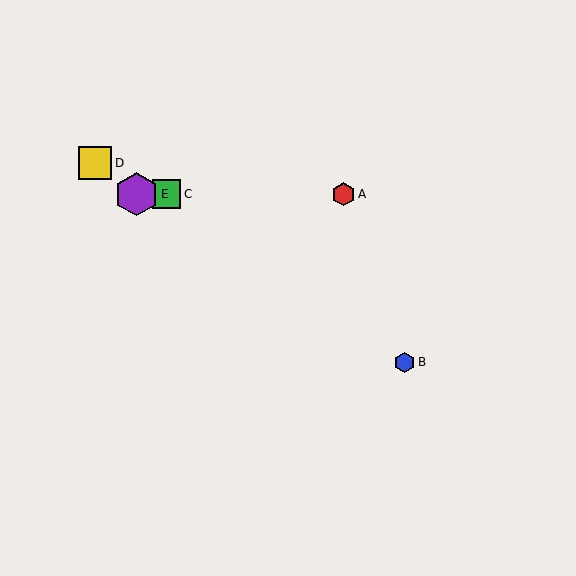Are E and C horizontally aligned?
Yes, both are at y≈194.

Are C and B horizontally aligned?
No, C is at y≈194 and B is at y≈362.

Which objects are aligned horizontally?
Objects A, C, E are aligned horizontally.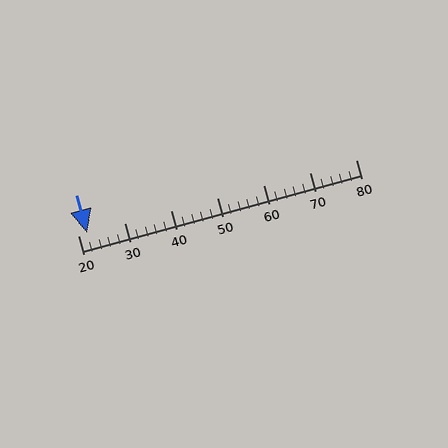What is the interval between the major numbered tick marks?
The major tick marks are spaced 10 units apart.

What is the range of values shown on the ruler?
The ruler shows values from 20 to 80.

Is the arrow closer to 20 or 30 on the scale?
The arrow is closer to 20.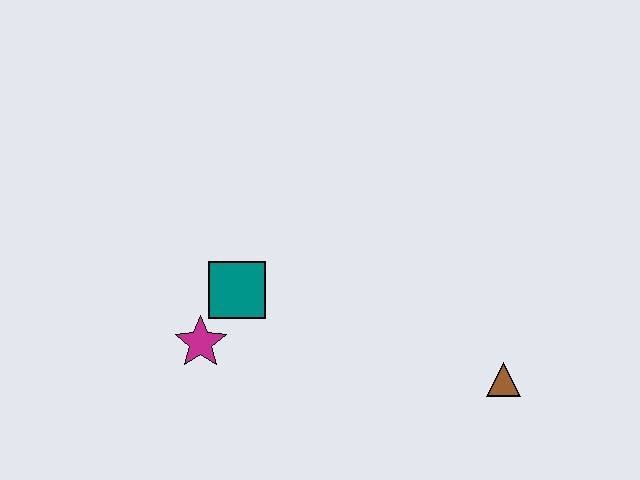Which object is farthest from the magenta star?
The brown triangle is farthest from the magenta star.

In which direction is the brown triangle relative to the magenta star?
The brown triangle is to the right of the magenta star.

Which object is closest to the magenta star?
The teal square is closest to the magenta star.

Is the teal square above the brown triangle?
Yes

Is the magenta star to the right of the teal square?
No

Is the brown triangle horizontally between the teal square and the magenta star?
No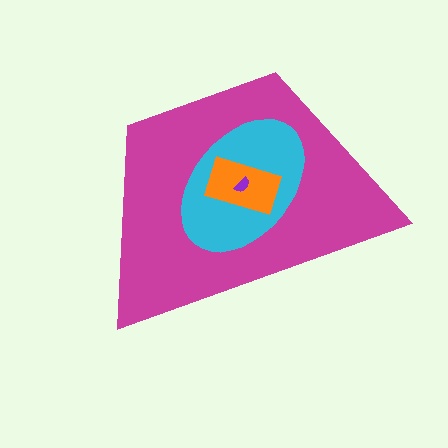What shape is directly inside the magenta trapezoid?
The cyan ellipse.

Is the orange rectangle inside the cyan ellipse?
Yes.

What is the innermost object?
The purple semicircle.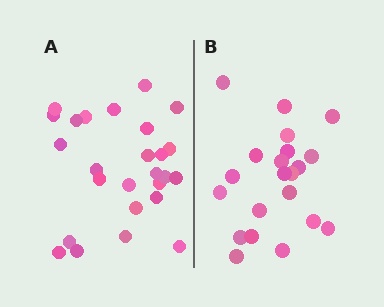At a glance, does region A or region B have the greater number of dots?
Region A (the left region) has more dots.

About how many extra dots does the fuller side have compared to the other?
Region A has about 5 more dots than region B.